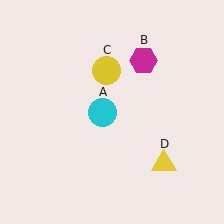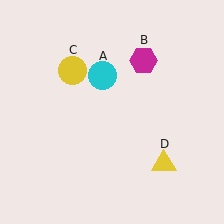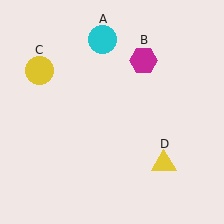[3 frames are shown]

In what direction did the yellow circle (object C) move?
The yellow circle (object C) moved left.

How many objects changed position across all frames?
2 objects changed position: cyan circle (object A), yellow circle (object C).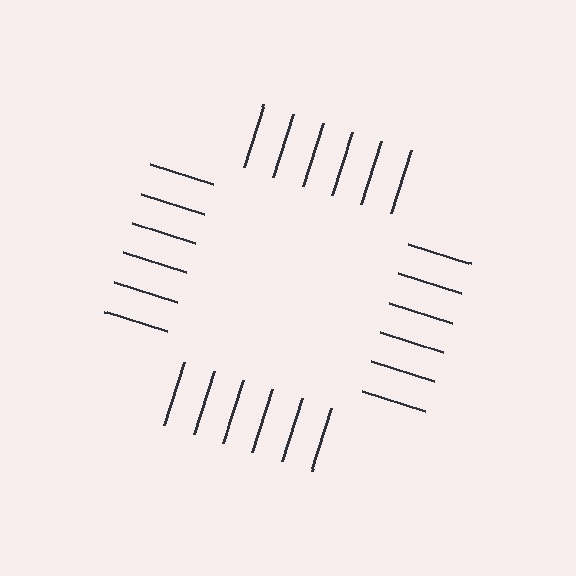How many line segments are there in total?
24 — 6 along each of the 4 edges.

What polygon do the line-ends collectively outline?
An illusory square — the line segments terminate on its edges but no continuous stroke is drawn.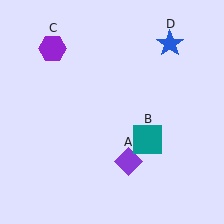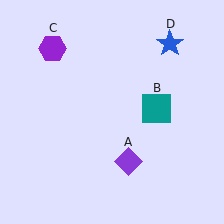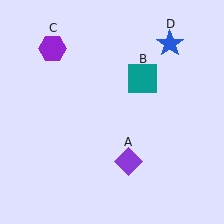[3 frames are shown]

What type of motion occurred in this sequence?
The teal square (object B) rotated counterclockwise around the center of the scene.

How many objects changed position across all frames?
1 object changed position: teal square (object B).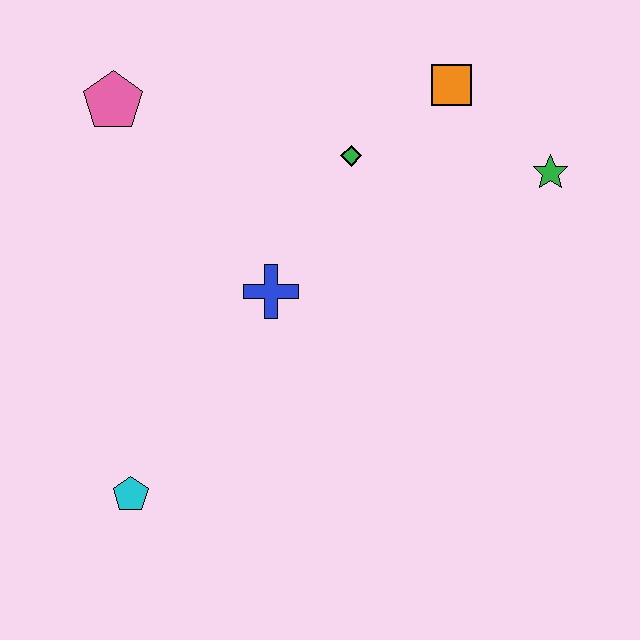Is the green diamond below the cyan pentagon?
No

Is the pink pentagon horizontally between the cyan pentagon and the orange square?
No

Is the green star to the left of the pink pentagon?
No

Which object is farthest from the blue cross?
The green star is farthest from the blue cross.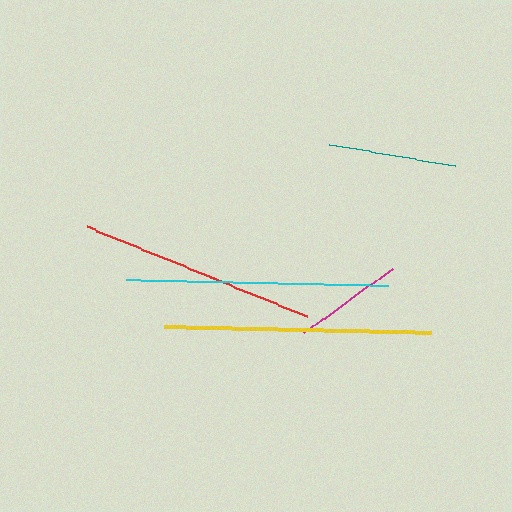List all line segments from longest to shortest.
From longest to shortest: yellow, cyan, red, teal, magenta.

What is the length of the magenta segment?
The magenta segment is approximately 109 pixels long.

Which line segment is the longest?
The yellow line is the longest at approximately 267 pixels.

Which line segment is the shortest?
The magenta line is the shortest at approximately 109 pixels.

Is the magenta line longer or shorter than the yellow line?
The yellow line is longer than the magenta line.